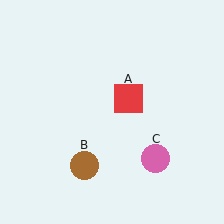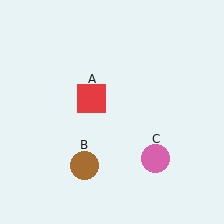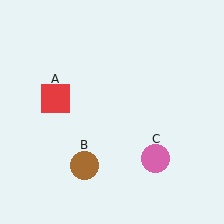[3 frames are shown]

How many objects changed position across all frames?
1 object changed position: red square (object A).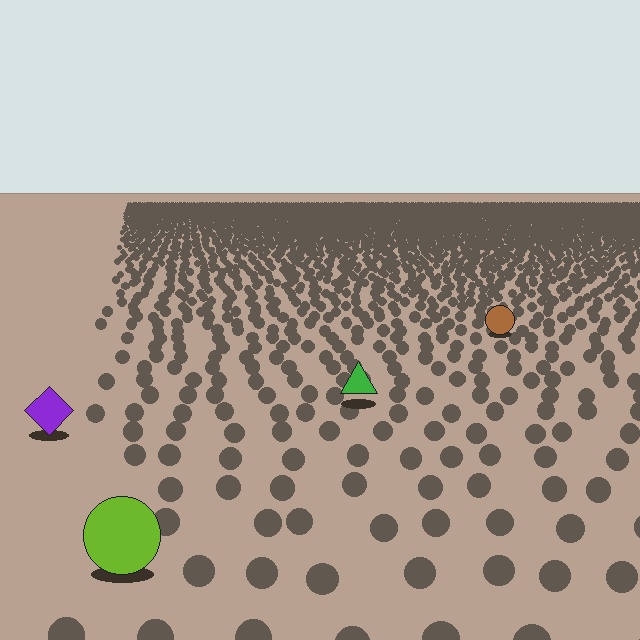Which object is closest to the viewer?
The lime circle is closest. The texture marks near it are larger and more spread out.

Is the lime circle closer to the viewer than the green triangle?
Yes. The lime circle is closer — you can tell from the texture gradient: the ground texture is coarser near it.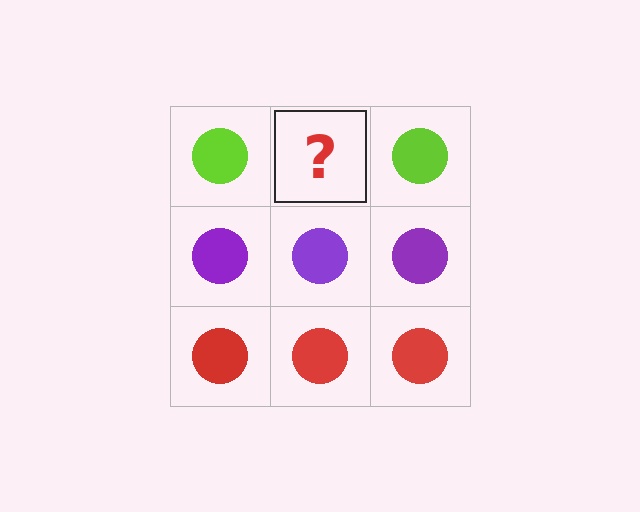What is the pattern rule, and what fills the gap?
The rule is that each row has a consistent color. The gap should be filled with a lime circle.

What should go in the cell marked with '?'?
The missing cell should contain a lime circle.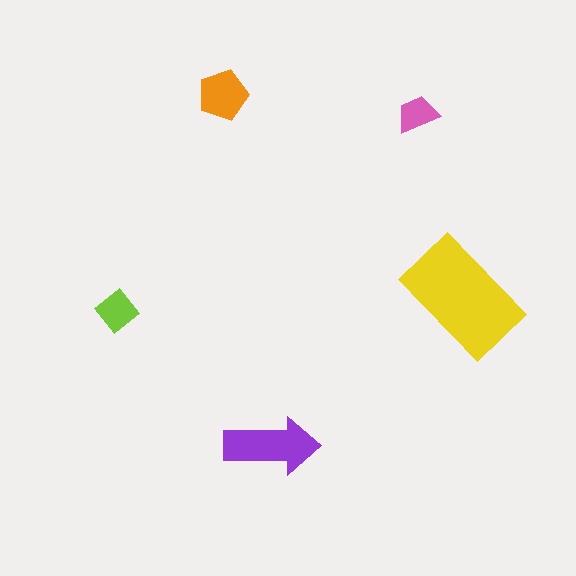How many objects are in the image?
There are 5 objects in the image.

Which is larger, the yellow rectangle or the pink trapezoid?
The yellow rectangle.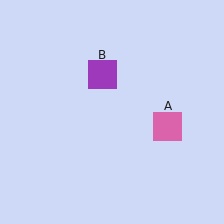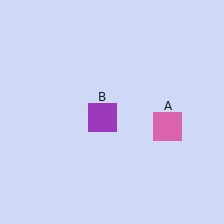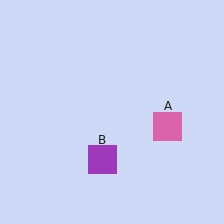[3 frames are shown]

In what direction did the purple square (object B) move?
The purple square (object B) moved down.